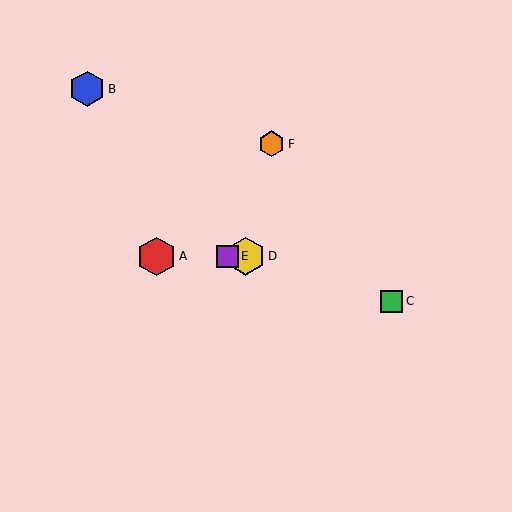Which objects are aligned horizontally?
Objects A, D, E are aligned horizontally.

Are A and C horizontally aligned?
No, A is at y≈256 and C is at y≈301.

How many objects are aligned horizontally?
3 objects (A, D, E) are aligned horizontally.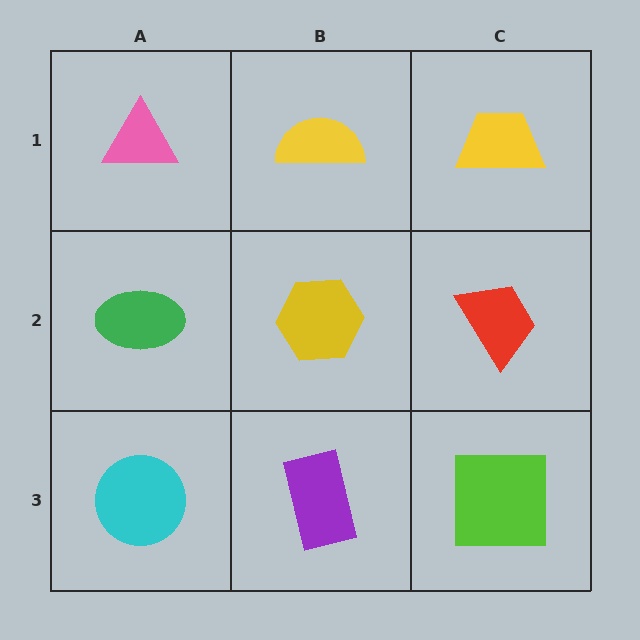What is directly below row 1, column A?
A green ellipse.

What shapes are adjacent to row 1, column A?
A green ellipse (row 2, column A), a yellow semicircle (row 1, column B).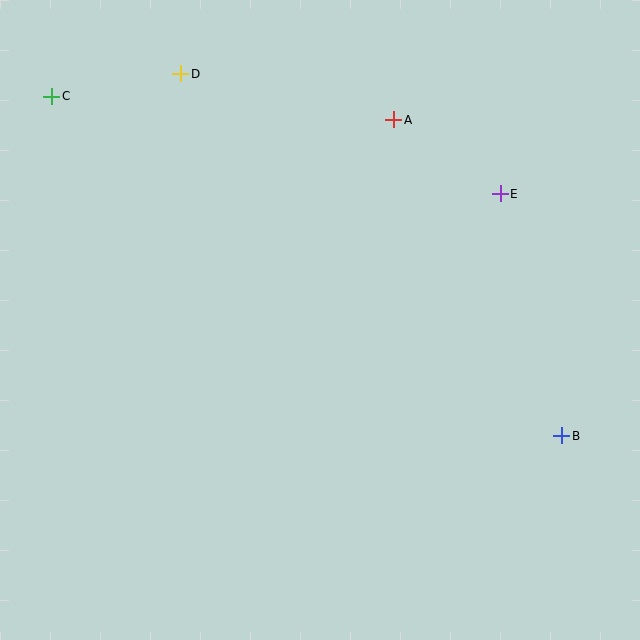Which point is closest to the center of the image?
Point A at (394, 120) is closest to the center.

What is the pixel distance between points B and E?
The distance between B and E is 250 pixels.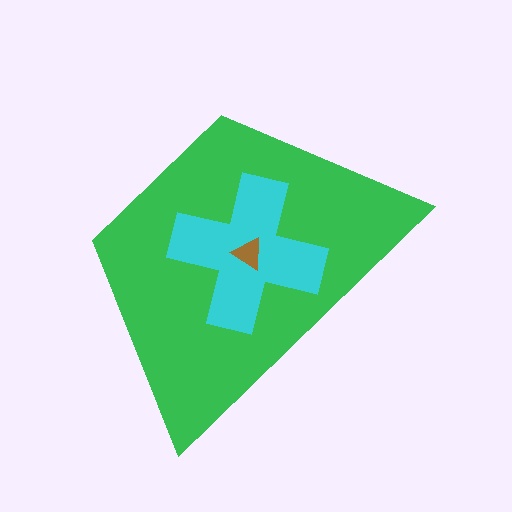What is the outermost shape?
The green trapezoid.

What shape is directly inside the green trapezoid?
The cyan cross.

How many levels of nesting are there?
3.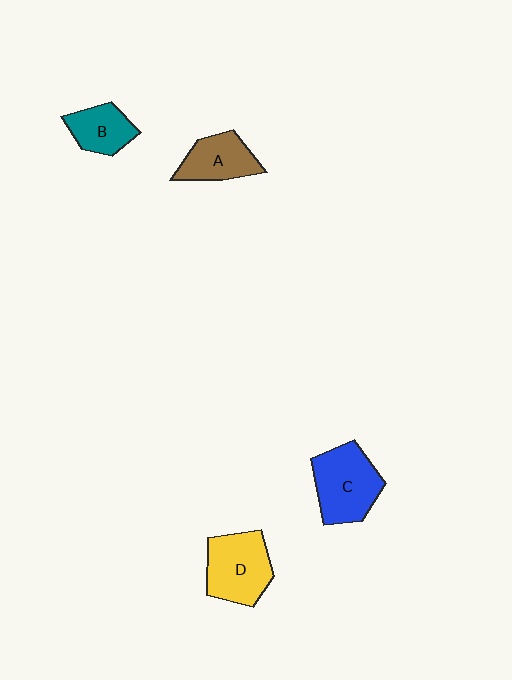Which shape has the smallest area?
Shape B (teal).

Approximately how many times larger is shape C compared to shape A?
Approximately 1.4 times.